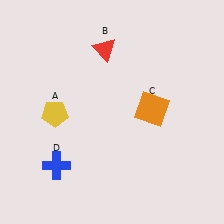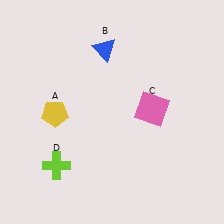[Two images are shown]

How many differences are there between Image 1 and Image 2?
There are 3 differences between the two images.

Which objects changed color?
B changed from red to blue. C changed from orange to pink. D changed from blue to lime.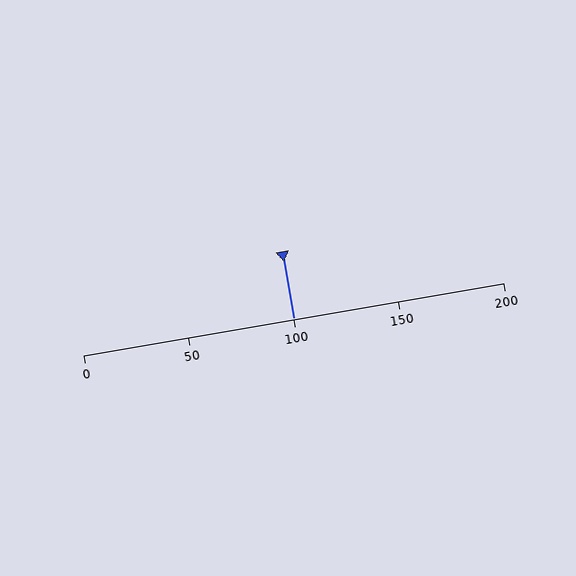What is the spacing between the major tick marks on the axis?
The major ticks are spaced 50 apart.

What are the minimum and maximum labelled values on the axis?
The axis runs from 0 to 200.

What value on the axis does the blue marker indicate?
The marker indicates approximately 100.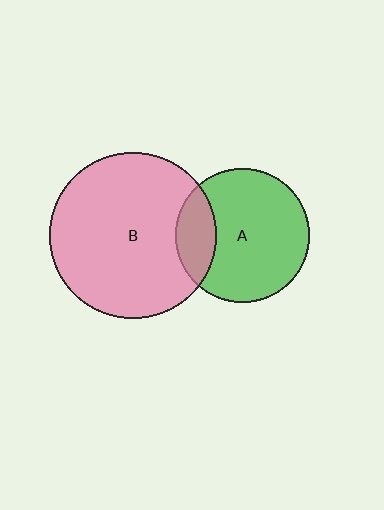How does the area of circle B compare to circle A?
Approximately 1.5 times.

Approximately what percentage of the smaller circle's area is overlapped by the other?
Approximately 20%.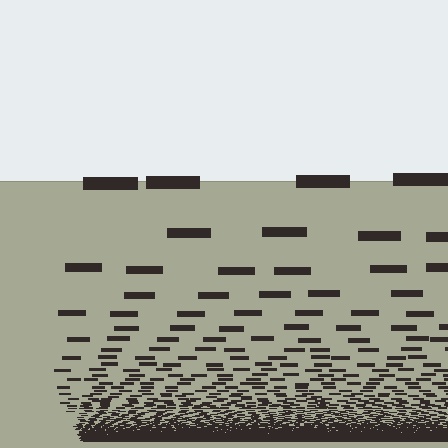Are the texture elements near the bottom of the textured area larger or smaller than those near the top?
Smaller. The gradient is inverted — elements near the bottom are smaller and denser.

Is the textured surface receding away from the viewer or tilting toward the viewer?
The surface appears to tilt toward the viewer. Texture elements get larger and sparser toward the top.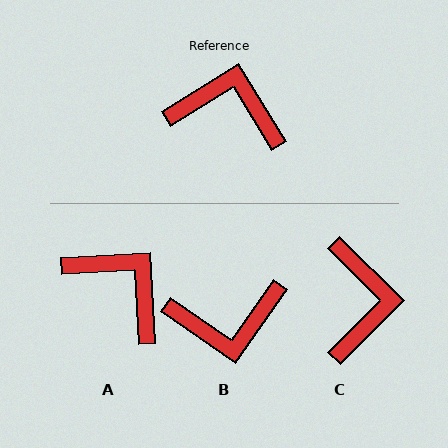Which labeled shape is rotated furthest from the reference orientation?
B, about 157 degrees away.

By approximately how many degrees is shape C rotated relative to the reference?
Approximately 77 degrees clockwise.